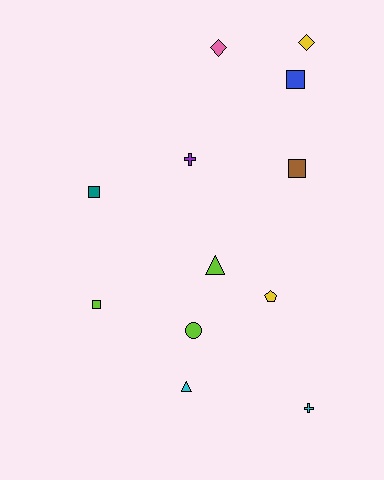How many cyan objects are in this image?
There are 2 cyan objects.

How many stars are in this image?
There are no stars.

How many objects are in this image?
There are 12 objects.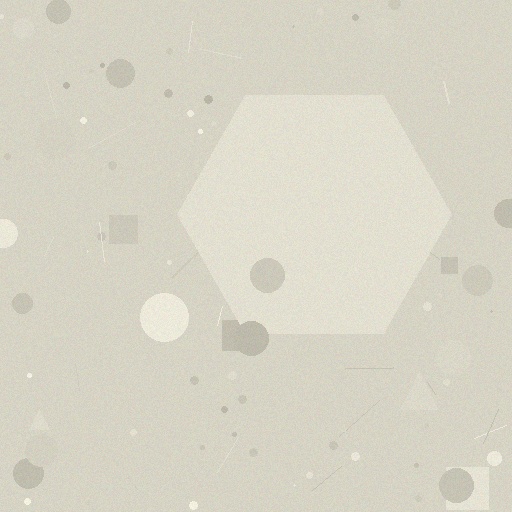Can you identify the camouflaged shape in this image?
The camouflaged shape is a hexagon.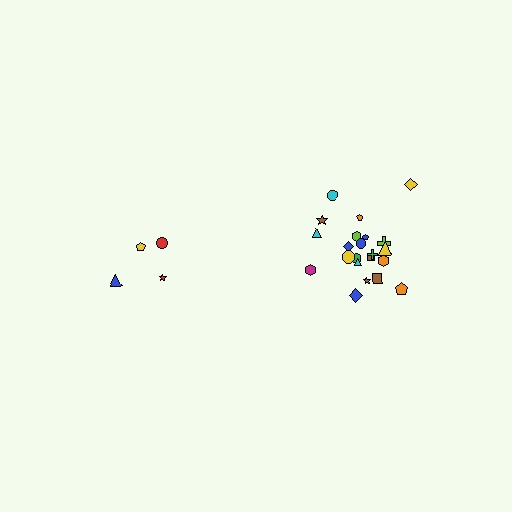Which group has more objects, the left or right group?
The right group.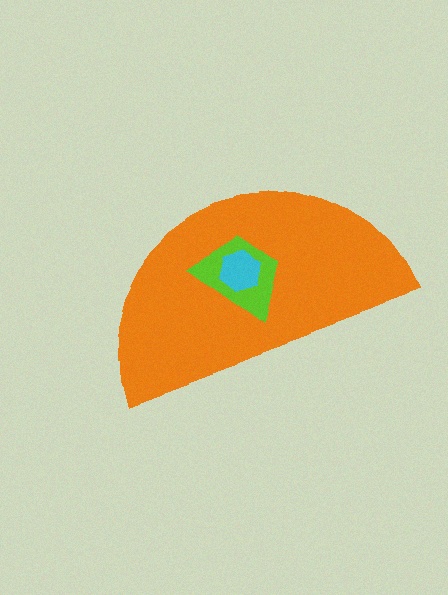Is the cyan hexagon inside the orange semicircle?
Yes.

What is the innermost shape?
The cyan hexagon.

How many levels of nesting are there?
3.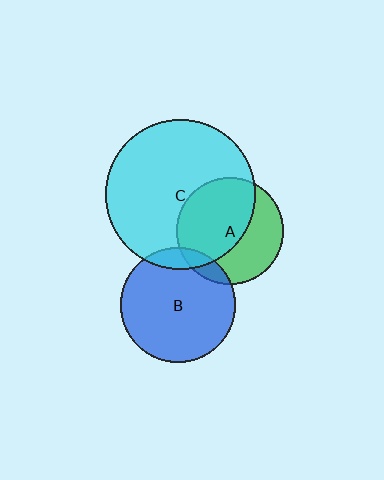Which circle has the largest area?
Circle C (cyan).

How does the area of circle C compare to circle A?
Approximately 2.0 times.